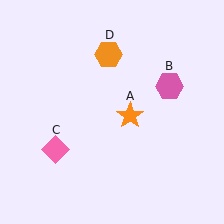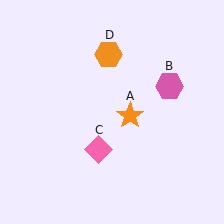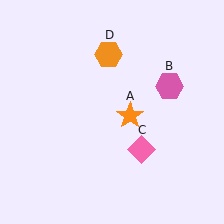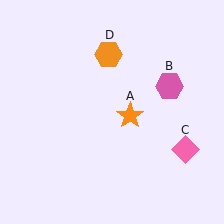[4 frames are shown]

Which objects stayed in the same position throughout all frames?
Orange star (object A) and pink hexagon (object B) and orange hexagon (object D) remained stationary.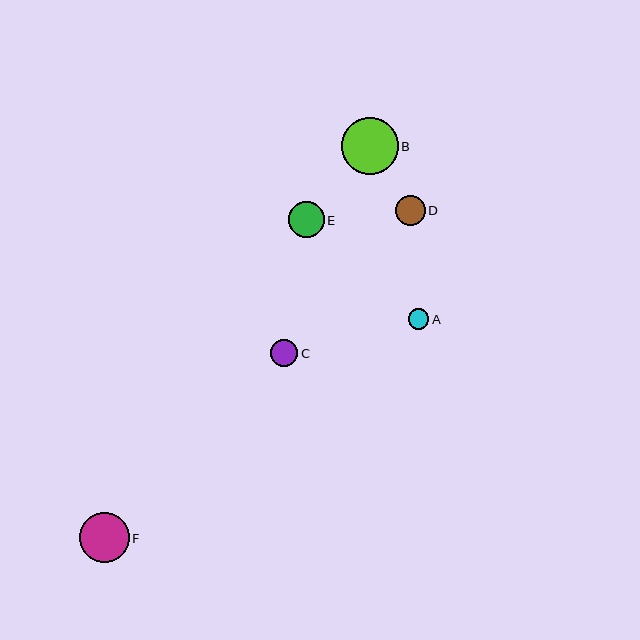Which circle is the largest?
Circle B is the largest with a size of approximately 57 pixels.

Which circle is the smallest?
Circle A is the smallest with a size of approximately 21 pixels.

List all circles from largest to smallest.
From largest to smallest: B, F, E, D, C, A.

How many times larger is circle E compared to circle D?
Circle E is approximately 1.2 times the size of circle D.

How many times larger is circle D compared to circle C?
Circle D is approximately 1.1 times the size of circle C.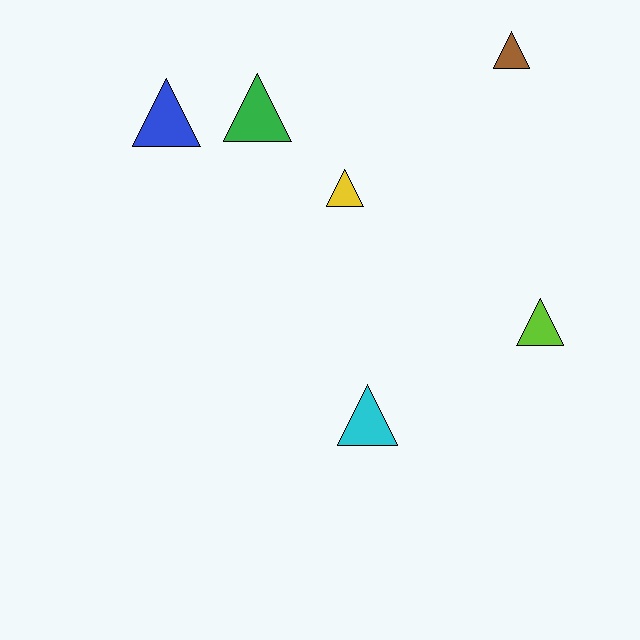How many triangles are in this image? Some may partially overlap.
There are 6 triangles.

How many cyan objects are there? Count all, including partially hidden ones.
There is 1 cyan object.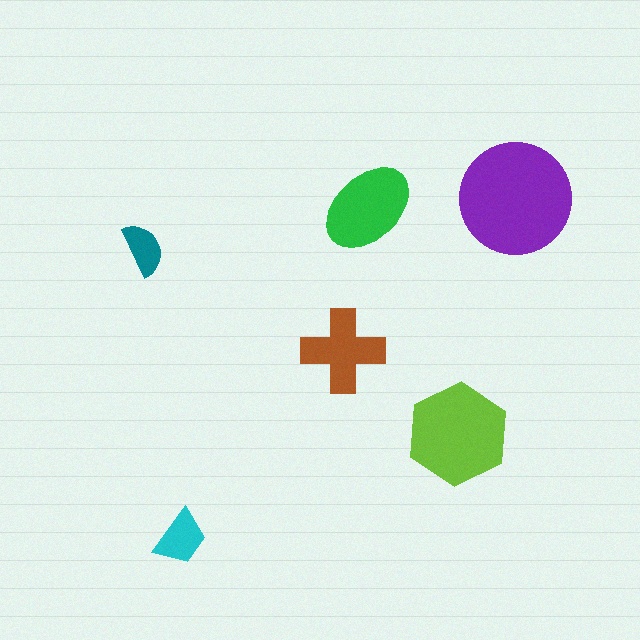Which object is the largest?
The purple circle.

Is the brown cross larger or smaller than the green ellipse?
Smaller.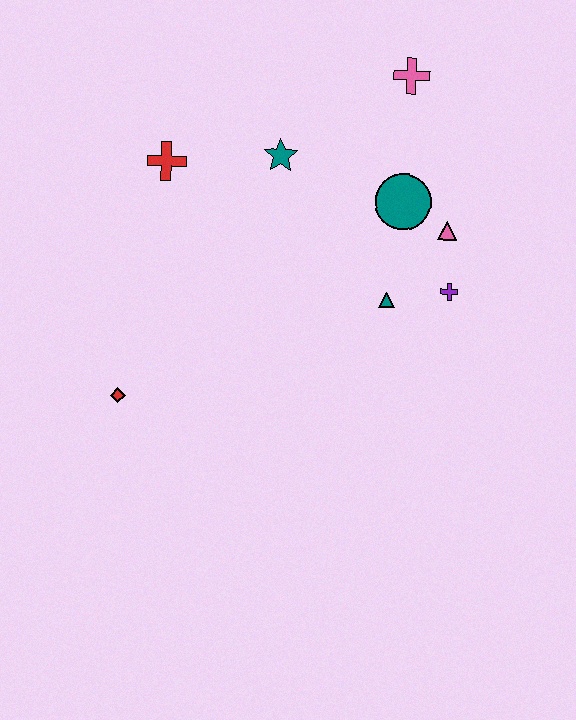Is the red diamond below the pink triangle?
Yes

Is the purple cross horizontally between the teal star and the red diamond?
No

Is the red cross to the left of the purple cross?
Yes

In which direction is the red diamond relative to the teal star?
The red diamond is below the teal star.